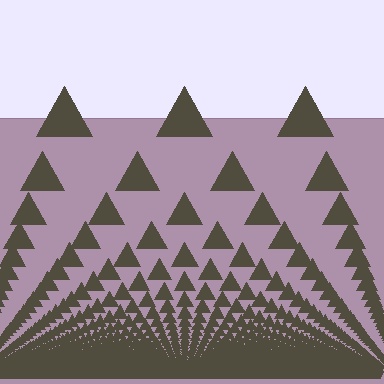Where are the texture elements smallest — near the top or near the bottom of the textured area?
Near the bottom.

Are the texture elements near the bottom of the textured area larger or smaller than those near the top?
Smaller. The gradient is inverted — elements near the bottom are smaller and denser.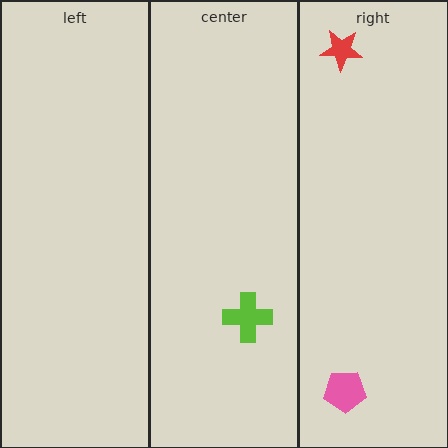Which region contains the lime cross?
The center region.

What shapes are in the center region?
The lime cross.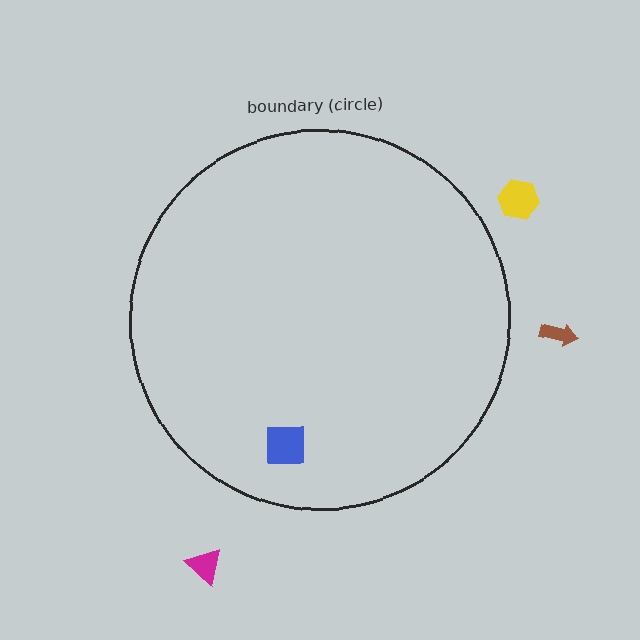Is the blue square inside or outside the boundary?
Inside.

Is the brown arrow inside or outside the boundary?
Outside.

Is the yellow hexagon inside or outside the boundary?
Outside.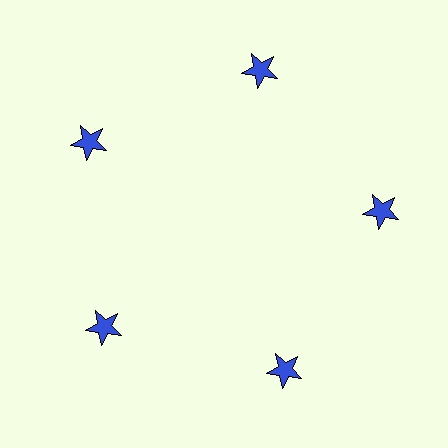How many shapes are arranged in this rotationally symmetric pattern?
There are 5 shapes, arranged in 5 groups of 1.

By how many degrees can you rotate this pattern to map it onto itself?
The pattern maps onto itself every 72 degrees of rotation.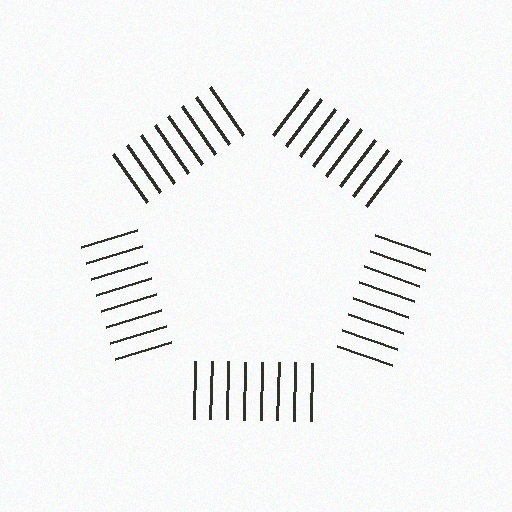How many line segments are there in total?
40 — 8 along each of the 5 edges.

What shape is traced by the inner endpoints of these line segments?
An illusory pentagon — the line segments terminate on its edges but no continuous stroke is drawn.